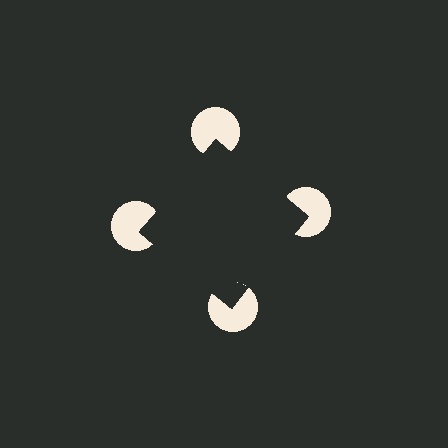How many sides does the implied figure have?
4 sides.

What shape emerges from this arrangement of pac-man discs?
An illusory square — its edges are inferred from the aligned wedge cuts in the pac-man discs, not physically drawn.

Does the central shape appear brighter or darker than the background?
It typically appears slightly darker than the background, even though no actual brightness change is drawn.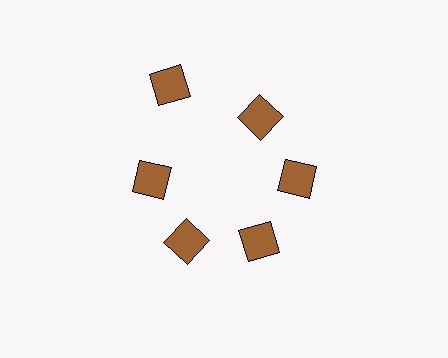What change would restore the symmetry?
The symmetry would be restored by moving it inward, back onto the ring so that all 6 diamonds sit at equal angles and equal distance from the center.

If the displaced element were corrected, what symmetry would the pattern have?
It would have 6-fold rotational symmetry — the pattern would map onto itself every 60 degrees.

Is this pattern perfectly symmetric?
No. The 6 brown diamonds are arranged in a ring, but one element near the 11 o'clock position is pushed outward from the center, breaking the 6-fold rotational symmetry.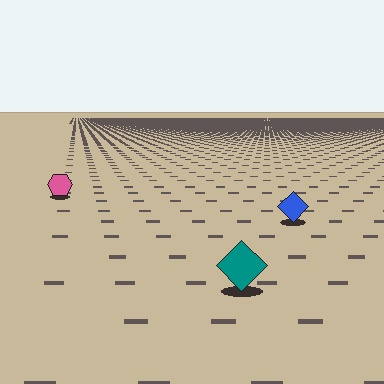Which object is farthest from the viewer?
The pink hexagon is farthest from the viewer. It appears smaller and the ground texture around it is denser.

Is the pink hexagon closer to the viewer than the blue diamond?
No. The blue diamond is closer — you can tell from the texture gradient: the ground texture is coarser near it.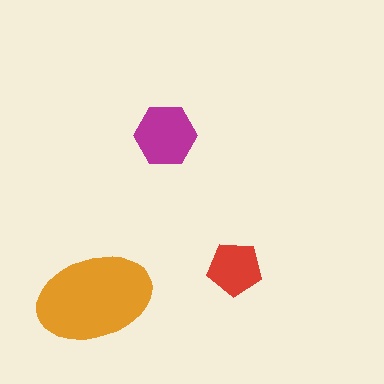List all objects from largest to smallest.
The orange ellipse, the magenta hexagon, the red pentagon.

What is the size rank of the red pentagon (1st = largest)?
3rd.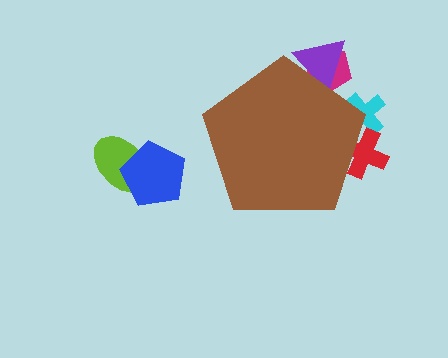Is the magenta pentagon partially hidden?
Yes, the magenta pentagon is partially hidden behind the brown pentagon.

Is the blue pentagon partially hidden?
No, the blue pentagon is fully visible.